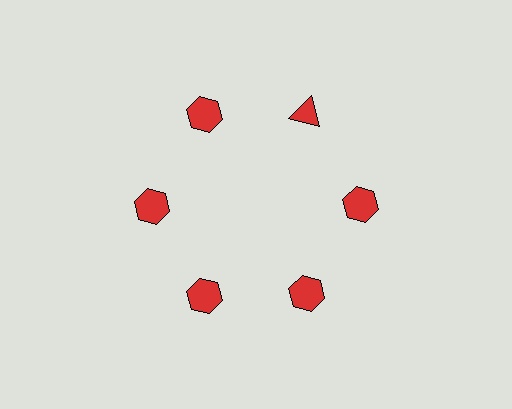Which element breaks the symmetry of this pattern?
The red triangle at roughly the 1 o'clock position breaks the symmetry. All other shapes are red hexagons.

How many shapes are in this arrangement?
There are 6 shapes arranged in a ring pattern.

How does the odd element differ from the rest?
It has a different shape: triangle instead of hexagon.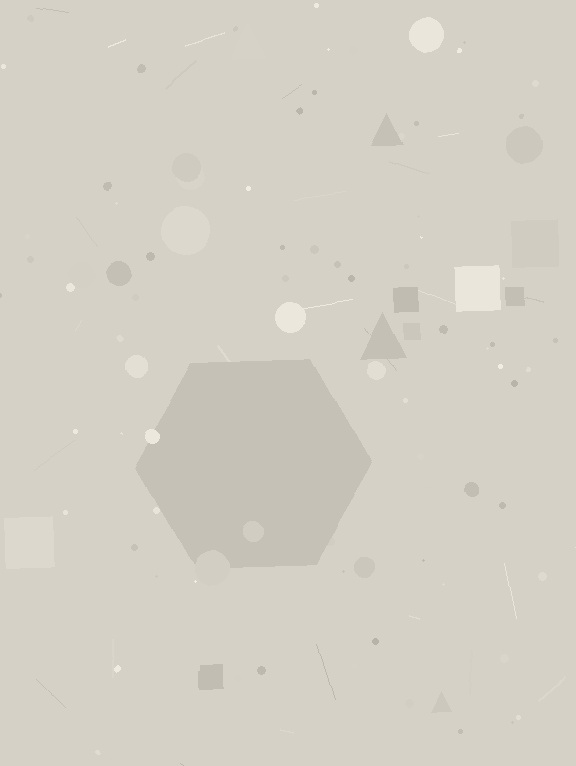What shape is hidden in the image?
A hexagon is hidden in the image.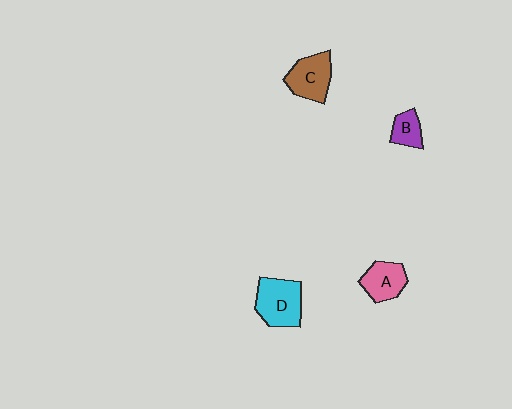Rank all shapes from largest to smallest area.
From largest to smallest: D (cyan), C (brown), A (pink), B (purple).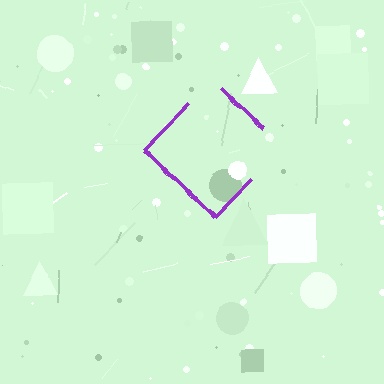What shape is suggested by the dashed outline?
The dashed outline suggests a diamond.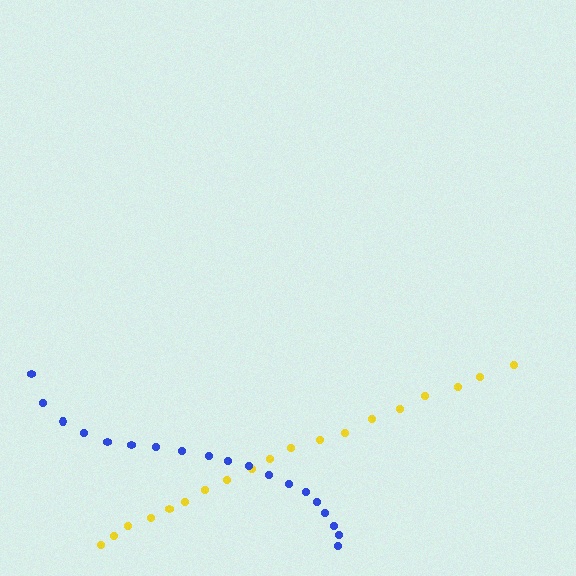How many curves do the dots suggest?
There are 2 distinct paths.